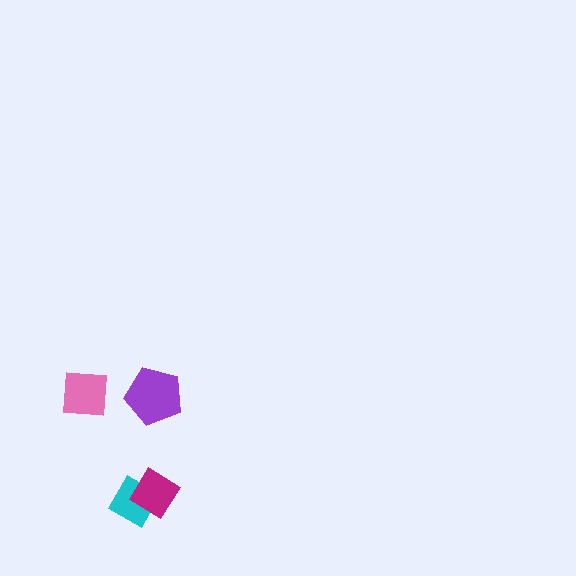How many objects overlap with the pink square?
0 objects overlap with the pink square.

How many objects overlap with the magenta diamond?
1 object overlaps with the magenta diamond.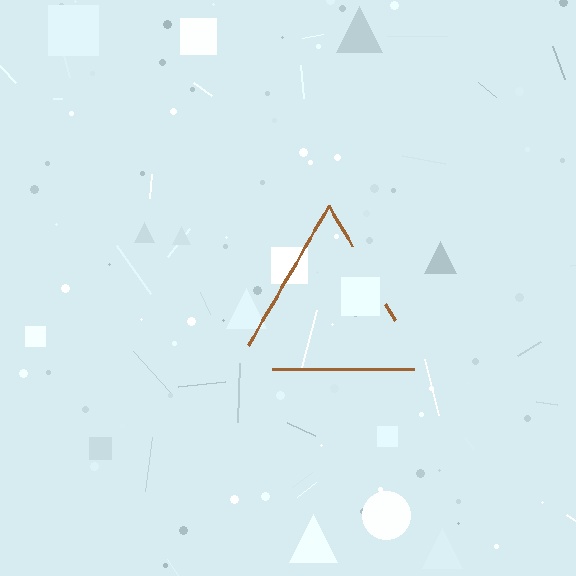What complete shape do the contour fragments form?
The contour fragments form a triangle.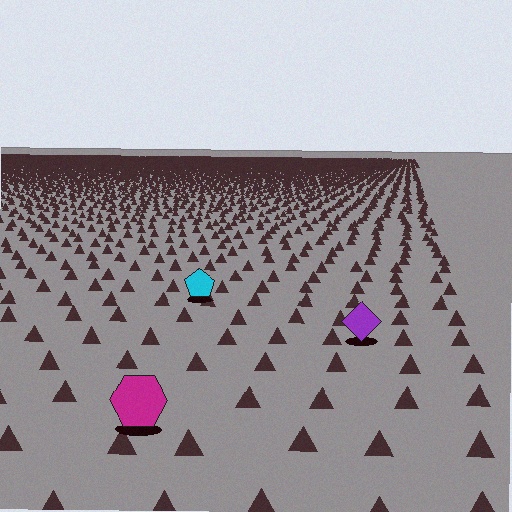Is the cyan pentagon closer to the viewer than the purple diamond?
No. The purple diamond is closer — you can tell from the texture gradient: the ground texture is coarser near it.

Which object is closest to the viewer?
The magenta hexagon is closest. The texture marks near it are larger and more spread out.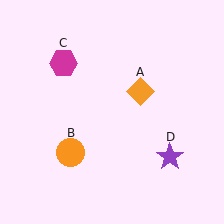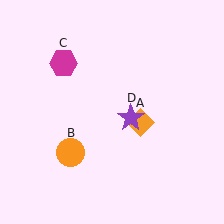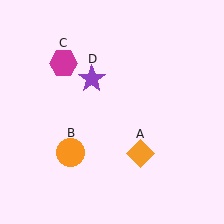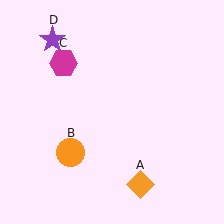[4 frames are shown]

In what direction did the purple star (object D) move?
The purple star (object D) moved up and to the left.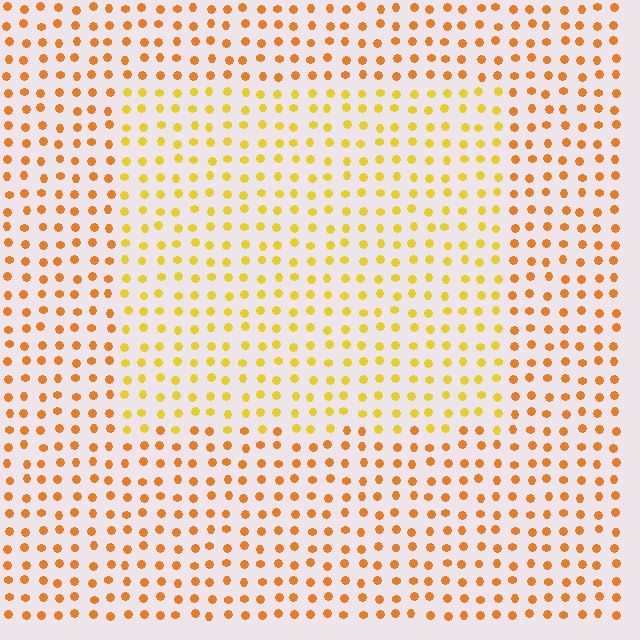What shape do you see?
I see a rectangle.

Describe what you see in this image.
The image is filled with small orange elements in a uniform arrangement. A rectangle-shaped region is visible where the elements are tinted to a slightly different hue, forming a subtle color boundary.